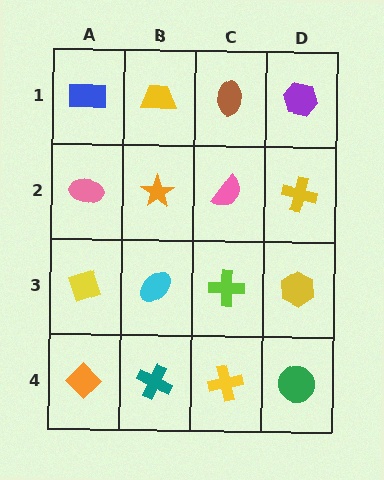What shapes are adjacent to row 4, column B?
A cyan ellipse (row 3, column B), an orange diamond (row 4, column A), a yellow cross (row 4, column C).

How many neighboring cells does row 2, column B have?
4.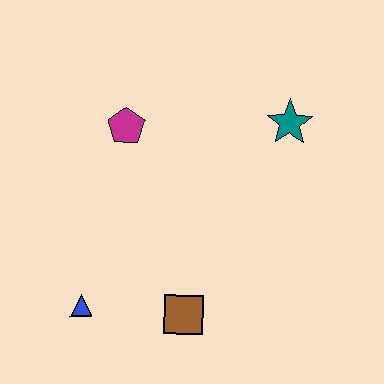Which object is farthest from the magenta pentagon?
The brown square is farthest from the magenta pentagon.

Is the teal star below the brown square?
No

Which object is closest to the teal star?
The magenta pentagon is closest to the teal star.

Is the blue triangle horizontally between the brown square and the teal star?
No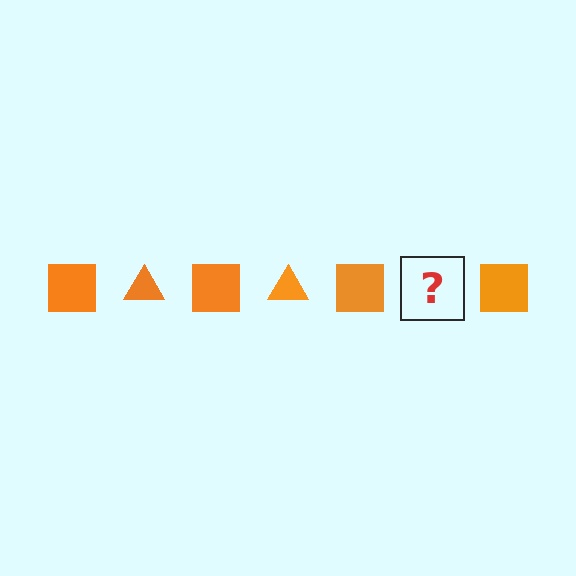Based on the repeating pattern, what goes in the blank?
The blank should be an orange triangle.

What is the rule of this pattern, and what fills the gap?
The rule is that the pattern cycles through square, triangle shapes in orange. The gap should be filled with an orange triangle.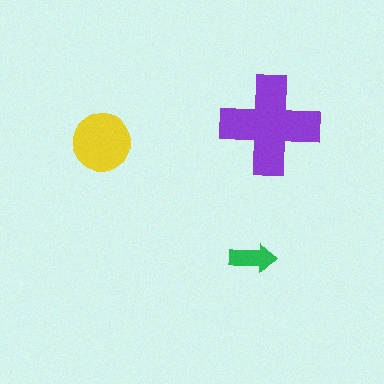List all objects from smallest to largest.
The green arrow, the yellow circle, the purple cross.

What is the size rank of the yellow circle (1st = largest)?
2nd.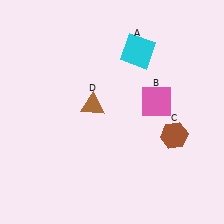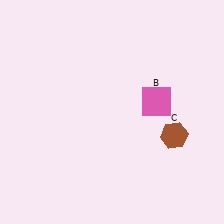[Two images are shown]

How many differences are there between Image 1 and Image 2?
There are 2 differences between the two images.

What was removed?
The cyan square (A), the brown triangle (D) were removed in Image 2.